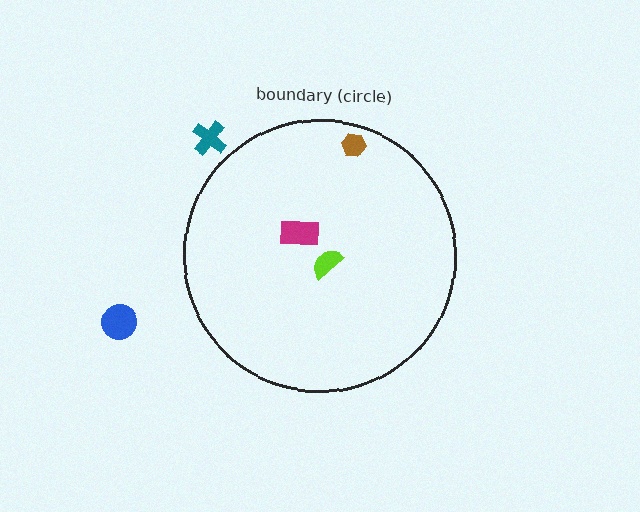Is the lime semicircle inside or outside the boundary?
Inside.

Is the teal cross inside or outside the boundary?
Outside.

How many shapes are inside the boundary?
3 inside, 2 outside.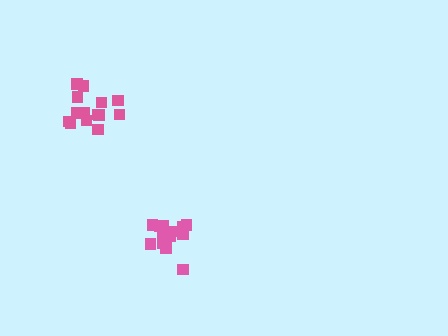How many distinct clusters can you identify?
There are 2 distinct clusters.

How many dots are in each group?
Group 1: 14 dots, Group 2: 14 dots (28 total).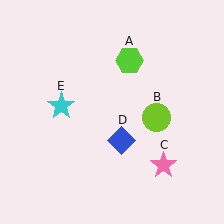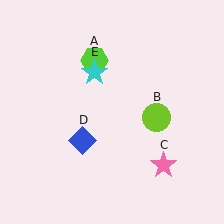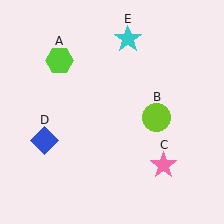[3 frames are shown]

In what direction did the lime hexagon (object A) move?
The lime hexagon (object A) moved left.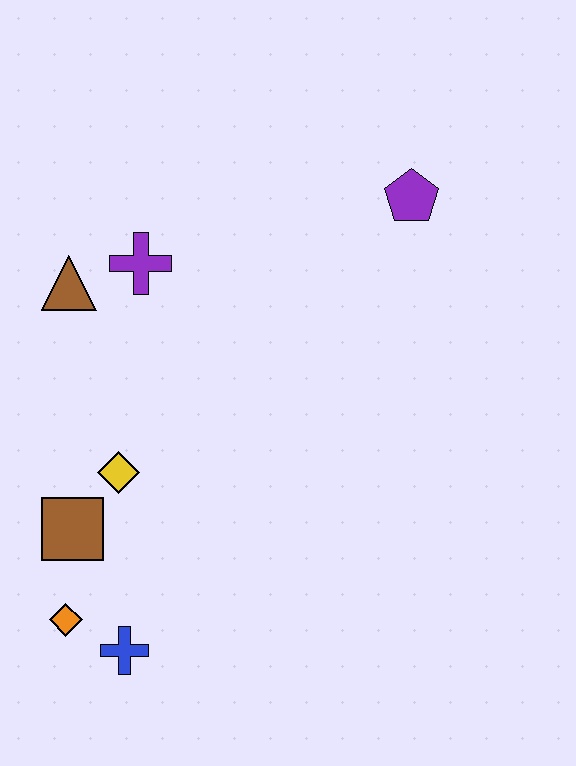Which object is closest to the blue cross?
The orange diamond is closest to the blue cross.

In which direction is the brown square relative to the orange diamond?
The brown square is above the orange diamond.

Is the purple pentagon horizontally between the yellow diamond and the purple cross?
No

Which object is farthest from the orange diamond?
The purple pentagon is farthest from the orange diamond.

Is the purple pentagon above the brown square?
Yes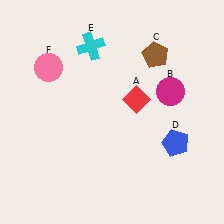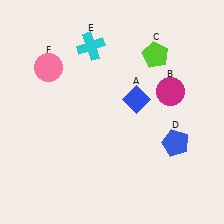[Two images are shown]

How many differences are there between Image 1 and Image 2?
There are 2 differences between the two images.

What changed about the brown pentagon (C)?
In Image 1, C is brown. In Image 2, it changed to lime.